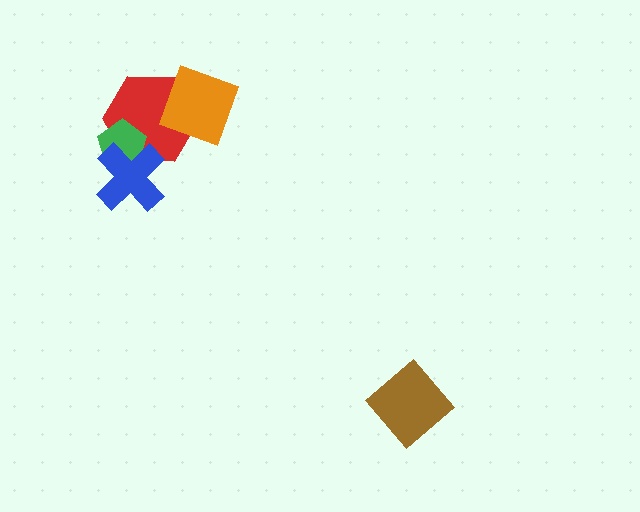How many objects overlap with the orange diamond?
1 object overlaps with the orange diamond.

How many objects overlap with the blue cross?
2 objects overlap with the blue cross.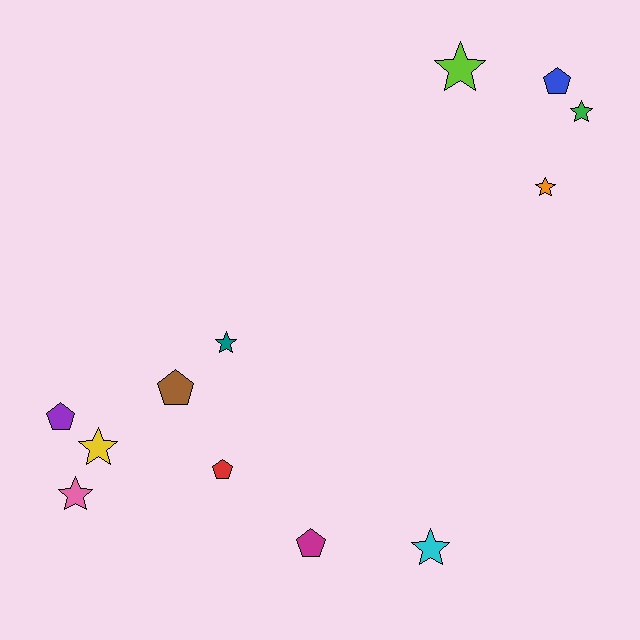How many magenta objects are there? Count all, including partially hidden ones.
There is 1 magenta object.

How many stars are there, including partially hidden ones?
There are 7 stars.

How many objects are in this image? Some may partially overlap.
There are 12 objects.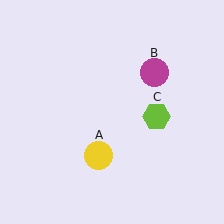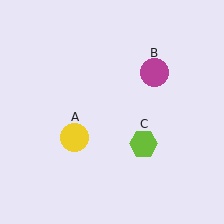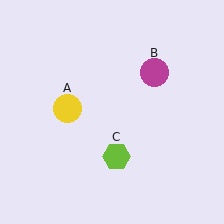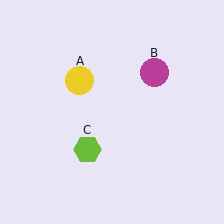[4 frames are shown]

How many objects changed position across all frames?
2 objects changed position: yellow circle (object A), lime hexagon (object C).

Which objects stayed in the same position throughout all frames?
Magenta circle (object B) remained stationary.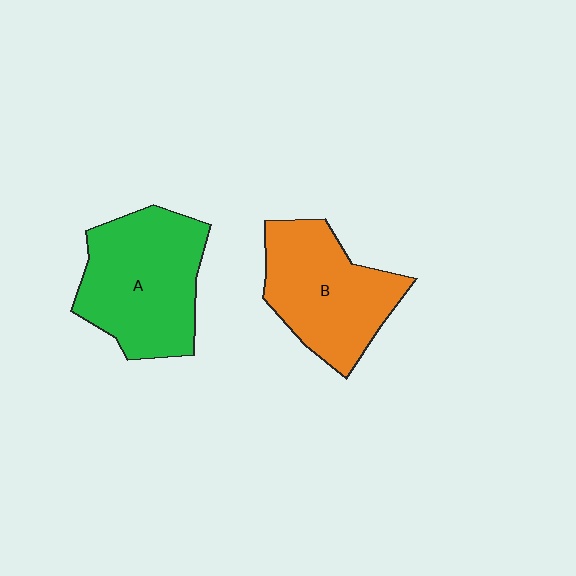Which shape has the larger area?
Shape A (green).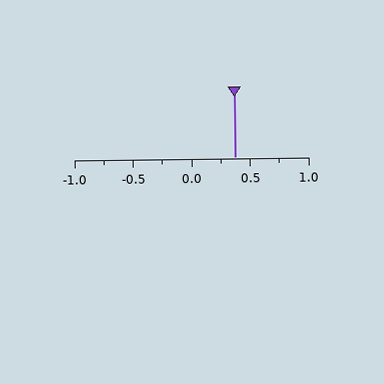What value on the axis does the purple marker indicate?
The marker indicates approximately 0.38.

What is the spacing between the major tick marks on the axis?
The major ticks are spaced 0.5 apart.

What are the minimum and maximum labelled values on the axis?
The axis runs from -1.0 to 1.0.